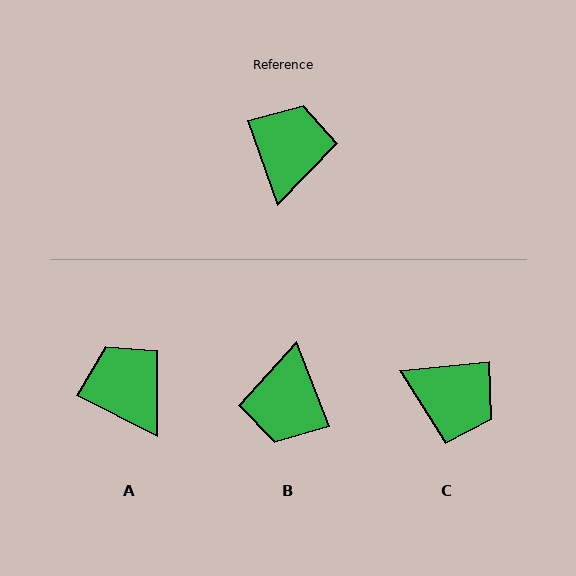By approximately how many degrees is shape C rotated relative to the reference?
Approximately 104 degrees clockwise.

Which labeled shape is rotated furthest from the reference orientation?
B, about 179 degrees away.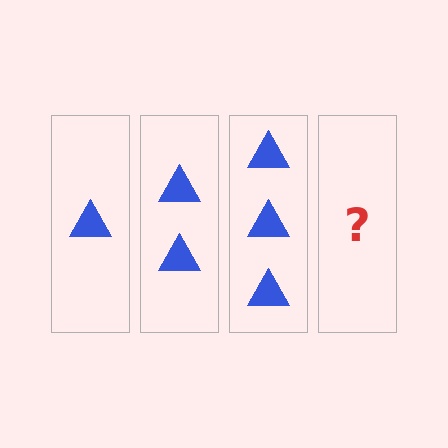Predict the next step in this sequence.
The next step is 4 triangles.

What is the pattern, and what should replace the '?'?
The pattern is that each step adds one more triangle. The '?' should be 4 triangles.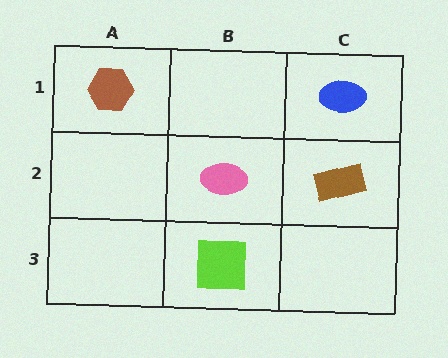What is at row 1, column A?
A brown hexagon.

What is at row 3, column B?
A lime square.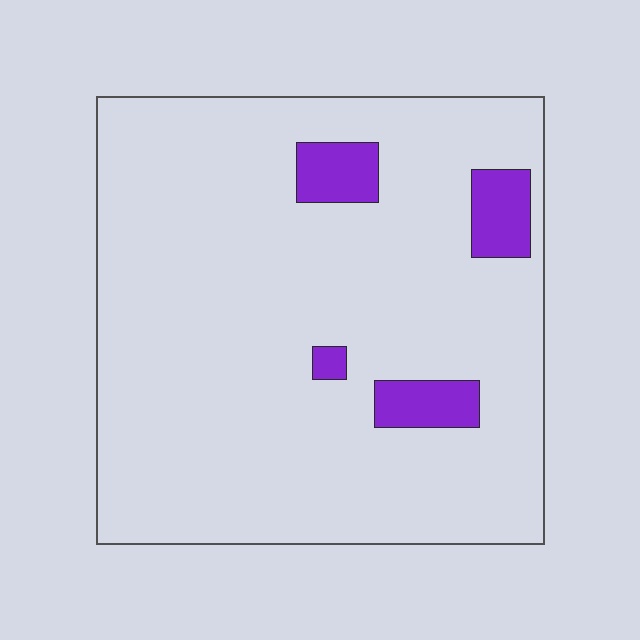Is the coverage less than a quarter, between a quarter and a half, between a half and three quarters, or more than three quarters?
Less than a quarter.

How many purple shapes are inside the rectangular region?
4.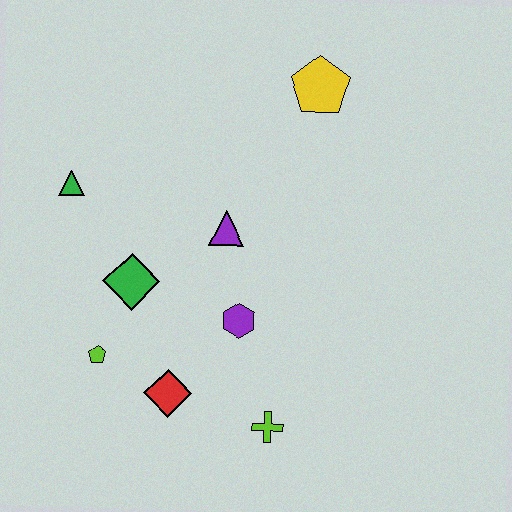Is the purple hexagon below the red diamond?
No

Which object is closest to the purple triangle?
The purple hexagon is closest to the purple triangle.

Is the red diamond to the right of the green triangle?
Yes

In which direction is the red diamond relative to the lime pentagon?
The red diamond is to the right of the lime pentagon.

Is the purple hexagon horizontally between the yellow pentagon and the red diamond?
Yes